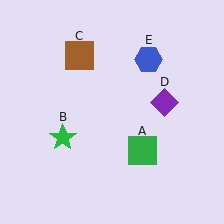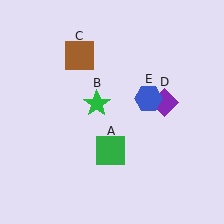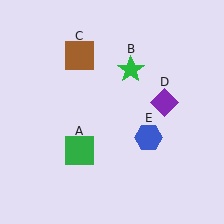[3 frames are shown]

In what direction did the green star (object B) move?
The green star (object B) moved up and to the right.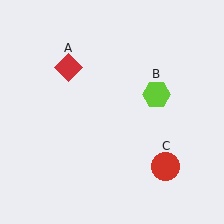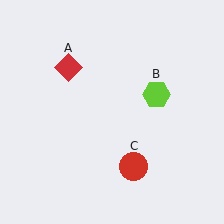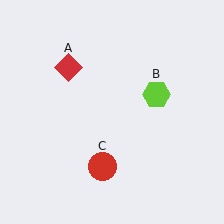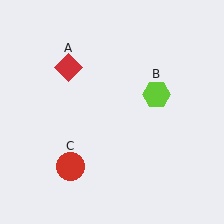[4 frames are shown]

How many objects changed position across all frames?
1 object changed position: red circle (object C).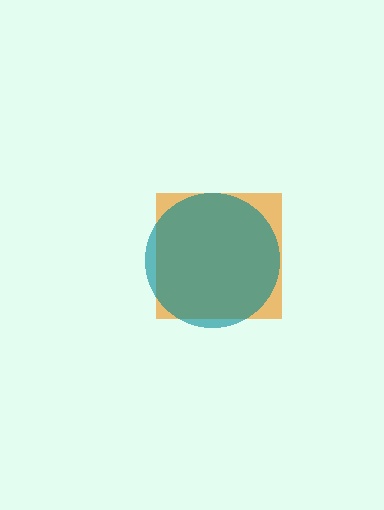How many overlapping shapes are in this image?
There are 2 overlapping shapes in the image.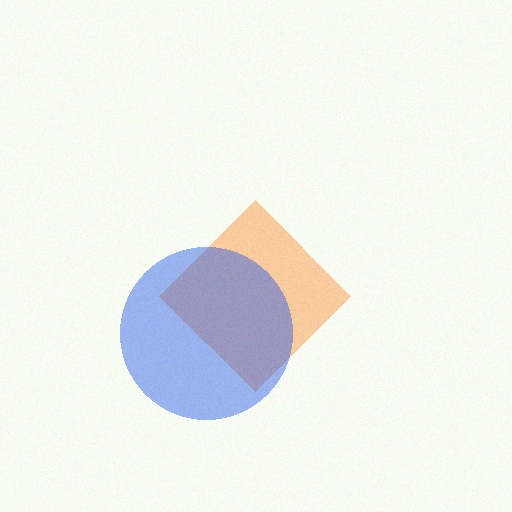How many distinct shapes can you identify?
There are 2 distinct shapes: an orange diamond, a blue circle.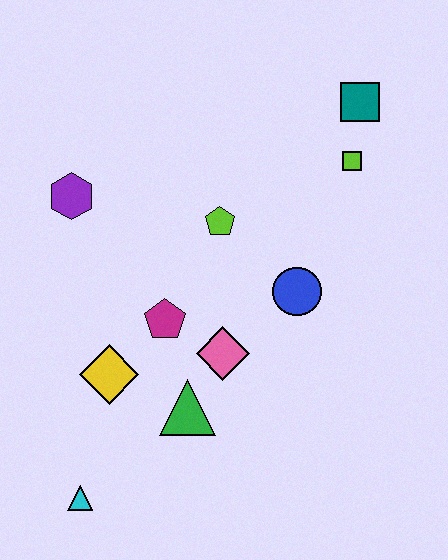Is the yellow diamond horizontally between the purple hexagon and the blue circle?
Yes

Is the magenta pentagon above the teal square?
No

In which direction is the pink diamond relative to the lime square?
The pink diamond is below the lime square.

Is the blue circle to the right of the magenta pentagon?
Yes